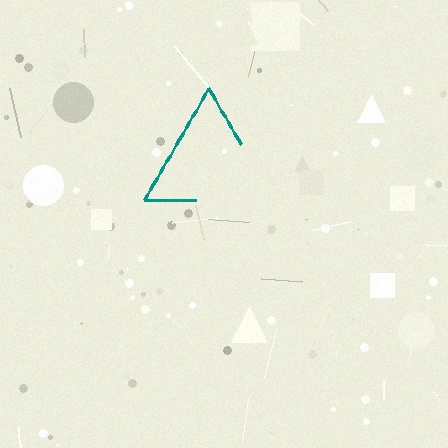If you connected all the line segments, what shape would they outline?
They would outline a triangle.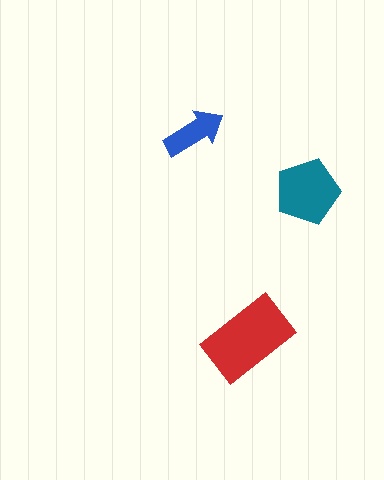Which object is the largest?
The red rectangle.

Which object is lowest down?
The red rectangle is bottommost.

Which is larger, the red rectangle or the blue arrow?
The red rectangle.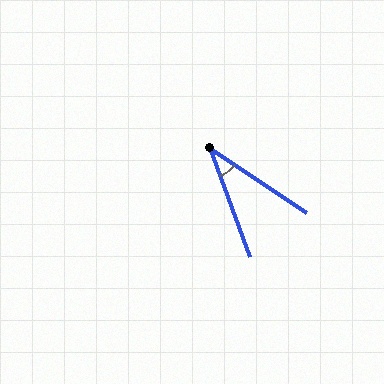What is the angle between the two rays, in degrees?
Approximately 36 degrees.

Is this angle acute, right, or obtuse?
It is acute.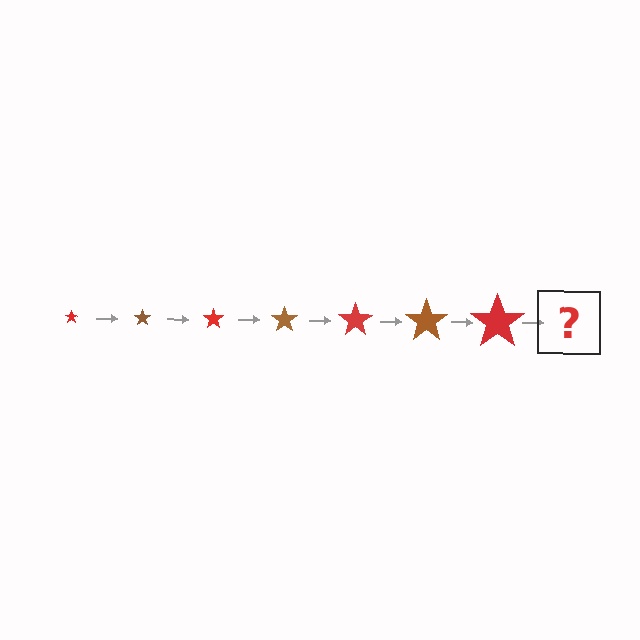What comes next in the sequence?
The next element should be a brown star, larger than the previous one.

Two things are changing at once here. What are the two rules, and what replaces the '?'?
The two rules are that the star grows larger each step and the color cycles through red and brown. The '?' should be a brown star, larger than the previous one.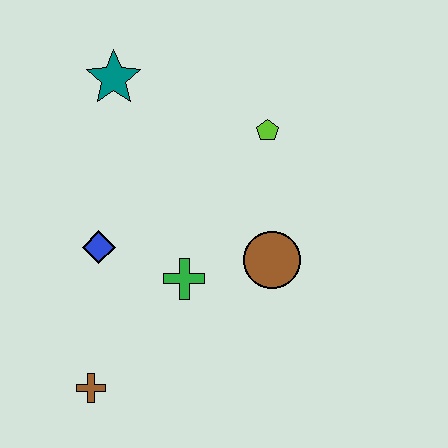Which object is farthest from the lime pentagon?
The brown cross is farthest from the lime pentagon.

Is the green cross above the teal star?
No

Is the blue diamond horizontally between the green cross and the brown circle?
No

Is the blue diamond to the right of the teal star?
No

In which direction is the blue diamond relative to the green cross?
The blue diamond is to the left of the green cross.